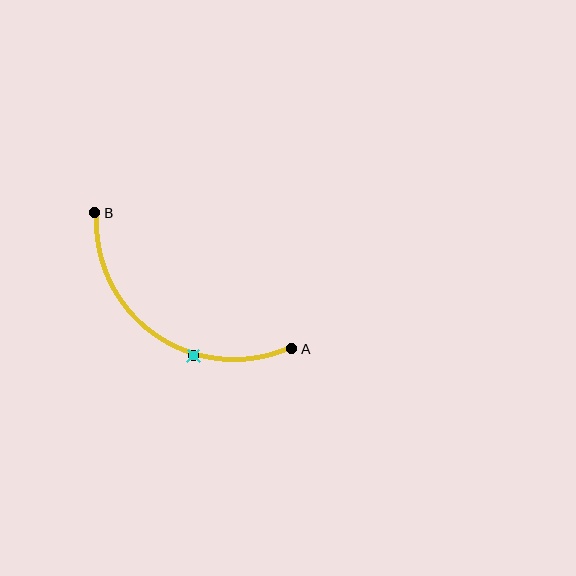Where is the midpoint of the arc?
The arc midpoint is the point on the curve farthest from the straight line joining A and B. It sits below and to the left of that line.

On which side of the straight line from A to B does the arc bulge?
The arc bulges below and to the left of the straight line connecting A and B.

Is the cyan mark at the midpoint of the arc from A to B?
No. The cyan mark lies on the arc but is closer to endpoint A. The arc midpoint would be at the point on the curve equidistant along the arc from both A and B.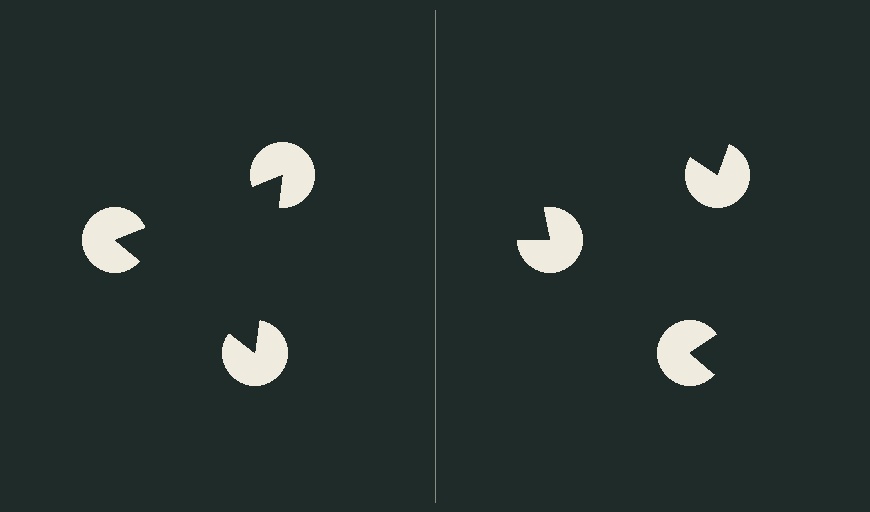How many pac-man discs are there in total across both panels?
6 — 3 on each side.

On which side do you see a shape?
An illusory triangle appears on the left side. On the right side the wedge cuts are rotated, so no coherent shape forms.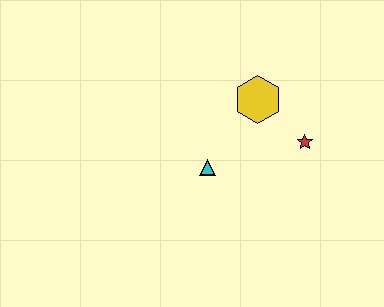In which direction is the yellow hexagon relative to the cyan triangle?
The yellow hexagon is above the cyan triangle.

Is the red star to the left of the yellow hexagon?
No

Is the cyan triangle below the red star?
Yes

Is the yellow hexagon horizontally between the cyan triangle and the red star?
Yes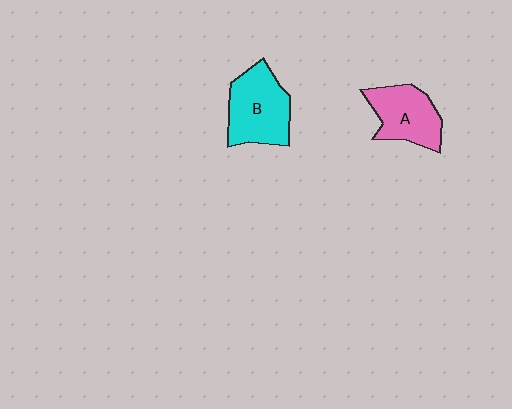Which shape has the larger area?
Shape B (cyan).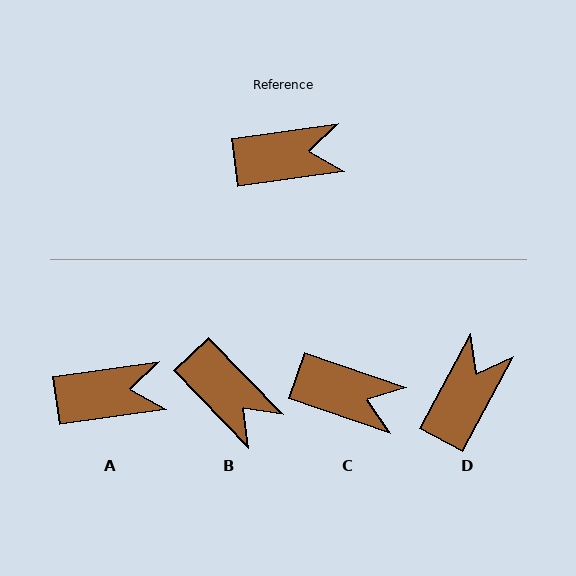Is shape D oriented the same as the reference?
No, it is off by about 54 degrees.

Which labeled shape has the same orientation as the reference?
A.